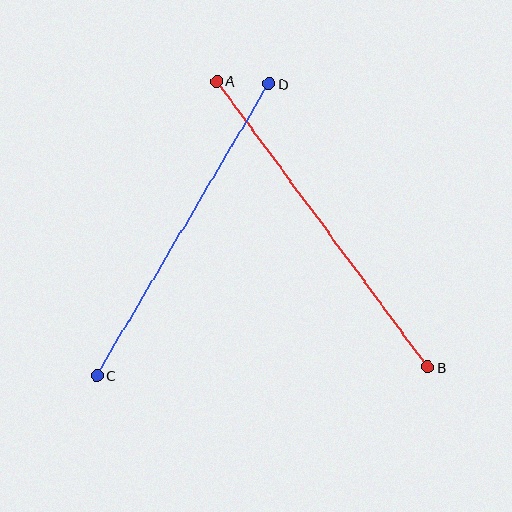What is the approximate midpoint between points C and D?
The midpoint is at approximately (183, 230) pixels.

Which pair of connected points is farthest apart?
Points A and B are farthest apart.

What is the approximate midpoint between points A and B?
The midpoint is at approximately (322, 224) pixels.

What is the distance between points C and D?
The distance is approximately 338 pixels.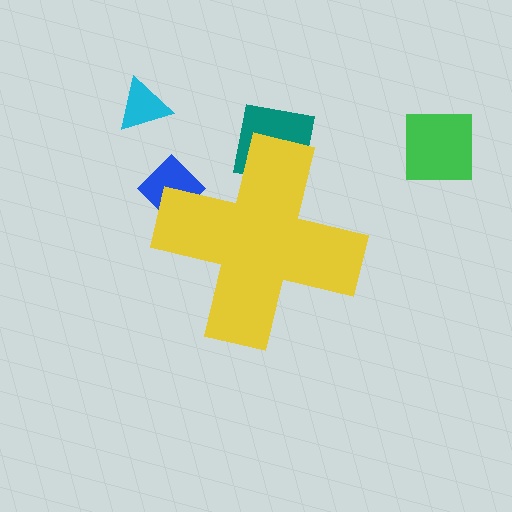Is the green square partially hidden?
No, the green square is fully visible.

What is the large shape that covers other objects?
A yellow cross.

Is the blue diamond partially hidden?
Yes, the blue diamond is partially hidden behind the yellow cross.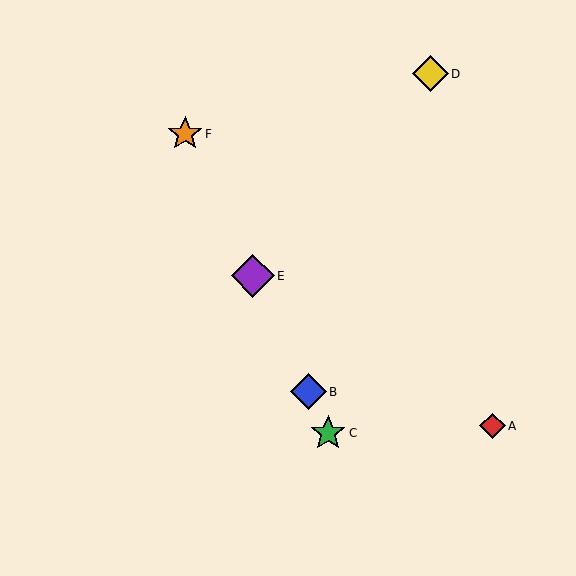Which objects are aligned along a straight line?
Objects B, C, E, F are aligned along a straight line.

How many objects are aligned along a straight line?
4 objects (B, C, E, F) are aligned along a straight line.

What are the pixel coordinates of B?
Object B is at (308, 392).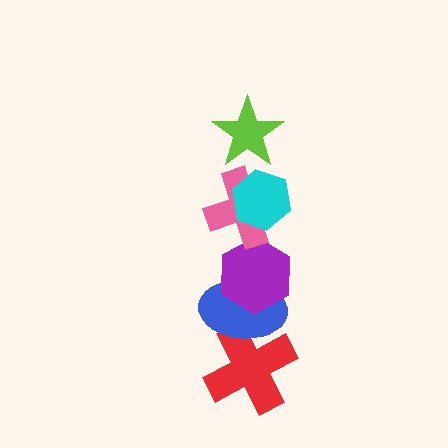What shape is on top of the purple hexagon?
The pink cross is on top of the purple hexagon.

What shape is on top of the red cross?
The blue ellipse is on top of the red cross.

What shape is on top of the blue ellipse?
The purple hexagon is on top of the blue ellipse.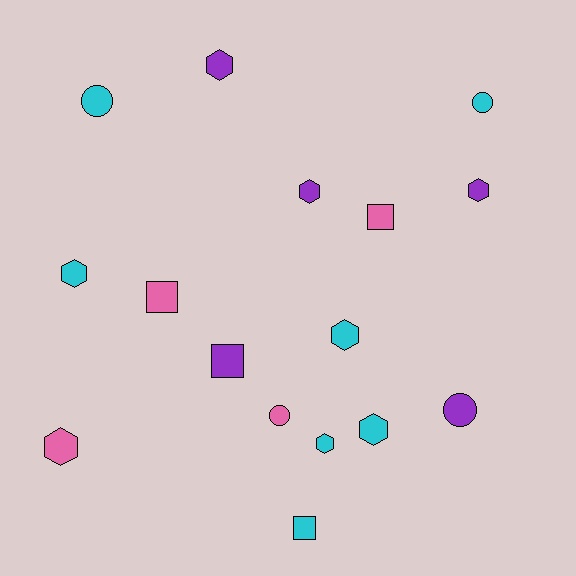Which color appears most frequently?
Cyan, with 7 objects.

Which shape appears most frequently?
Hexagon, with 8 objects.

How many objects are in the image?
There are 16 objects.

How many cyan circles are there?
There are 2 cyan circles.